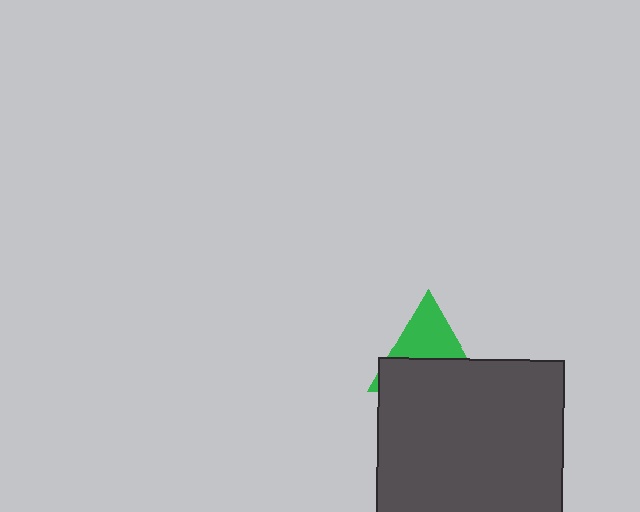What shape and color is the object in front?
The object in front is a dark gray rectangle.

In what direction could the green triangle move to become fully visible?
The green triangle could move up. That would shift it out from behind the dark gray rectangle entirely.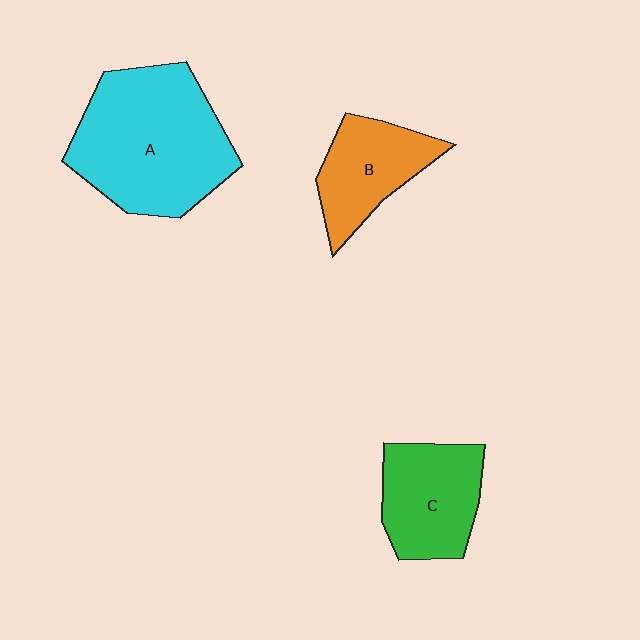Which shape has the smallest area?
Shape B (orange).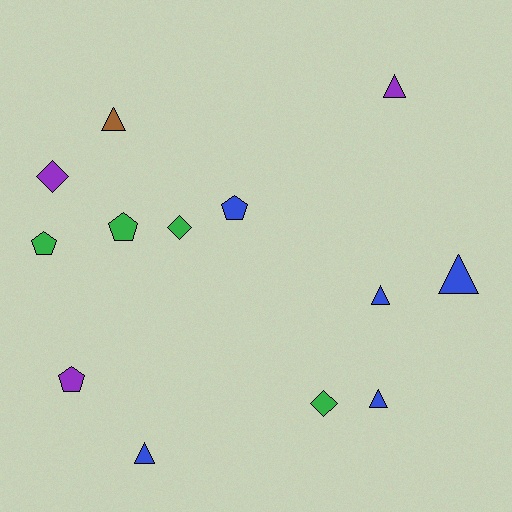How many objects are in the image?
There are 13 objects.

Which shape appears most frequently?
Triangle, with 6 objects.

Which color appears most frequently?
Blue, with 5 objects.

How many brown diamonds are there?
There are no brown diamonds.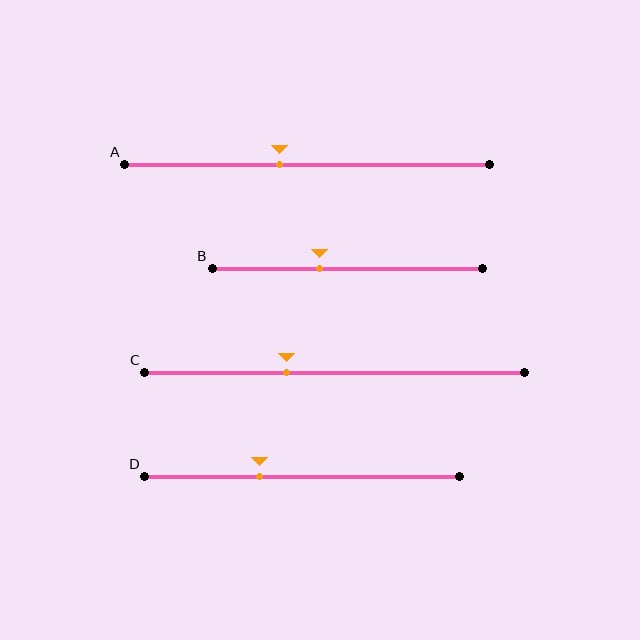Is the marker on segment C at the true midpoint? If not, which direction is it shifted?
No, the marker on segment C is shifted to the left by about 13% of the segment length.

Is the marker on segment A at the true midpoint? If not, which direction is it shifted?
No, the marker on segment A is shifted to the left by about 8% of the segment length.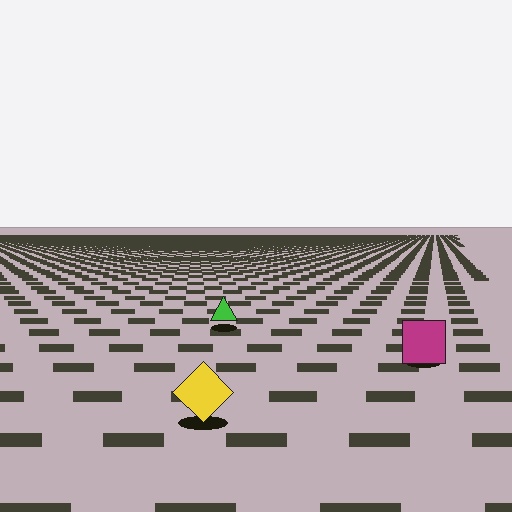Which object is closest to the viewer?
The yellow diamond is closest. The texture marks near it are larger and more spread out.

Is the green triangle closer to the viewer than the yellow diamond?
No. The yellow diamond is closer — you can tell from the texture gradient: the ground texture is coarser near it.